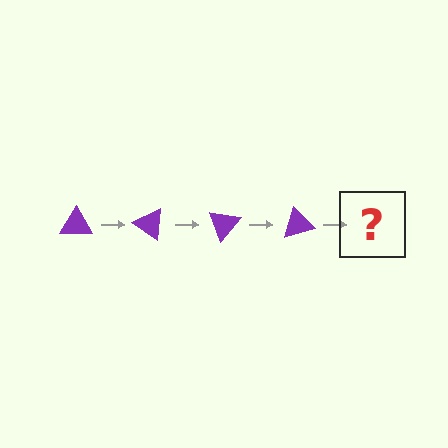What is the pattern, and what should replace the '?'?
The pattern is that the triangle rotates 35 degrees each step. The '?' should be a purple triangle rotated 140 degrees.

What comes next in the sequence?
The next element should be a purple triangle rotated 140 degrees.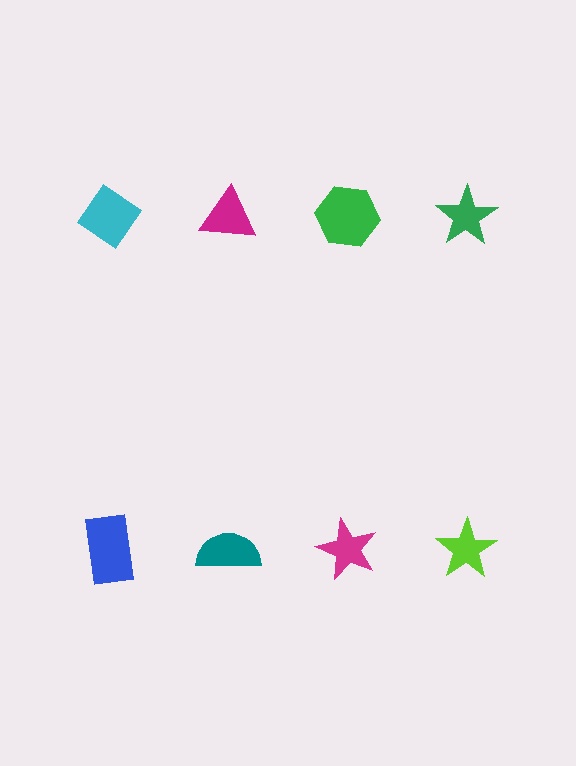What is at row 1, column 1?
A cyan diamond.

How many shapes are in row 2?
4 shapes.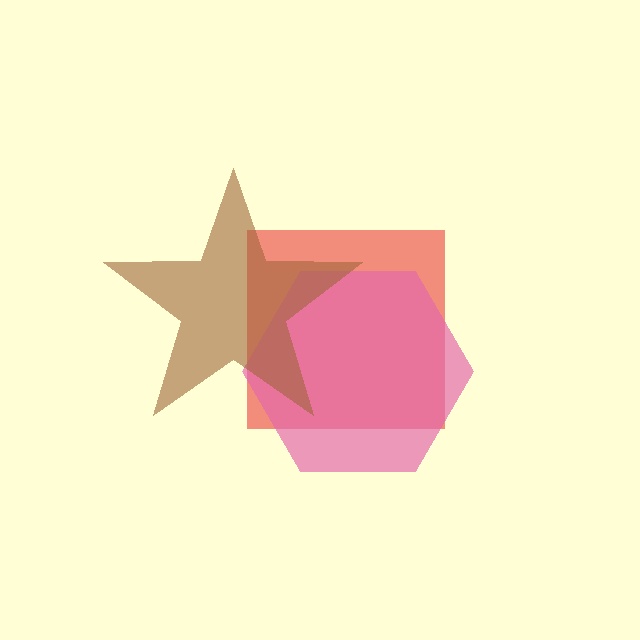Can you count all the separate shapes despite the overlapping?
Yes, there are 3 separate shapes.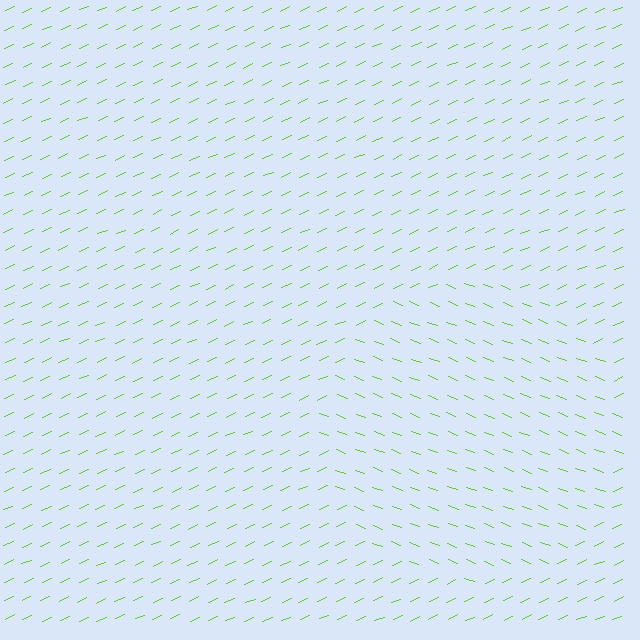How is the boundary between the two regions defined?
The boundary is defined purely by a change in line orientation (approximately 45 degrees difference). All lines are the same color and thickness.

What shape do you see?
I see a circle.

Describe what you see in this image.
The image is filled with small lime line segments. A circle region in the image has lines oriented differently from the surrounding lines, creating a visible texture boundary.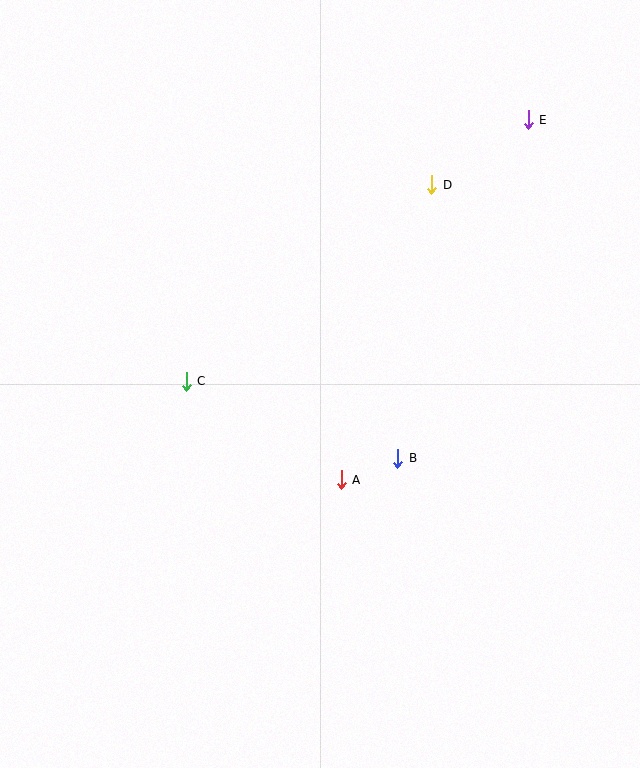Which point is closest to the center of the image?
Point A at (341, 480) is closest to the center.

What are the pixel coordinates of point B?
Point B is at (398, 458).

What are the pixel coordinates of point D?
Point D is at (432, 185).